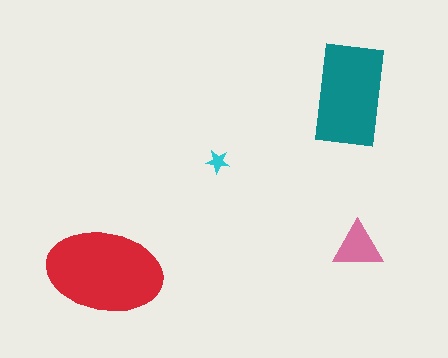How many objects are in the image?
There are 4 objects in the image.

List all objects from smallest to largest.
The cyan star, the pink triangle, the teal rectangle, the red ellipse.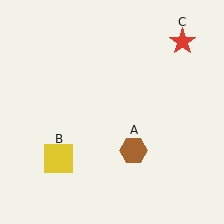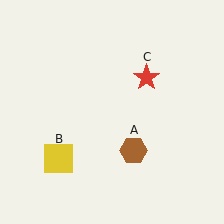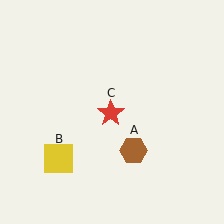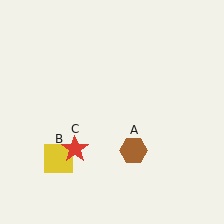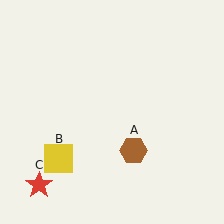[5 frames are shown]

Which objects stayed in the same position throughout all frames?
Brown hexagon (object A) and yellow square (object B) remained stationary.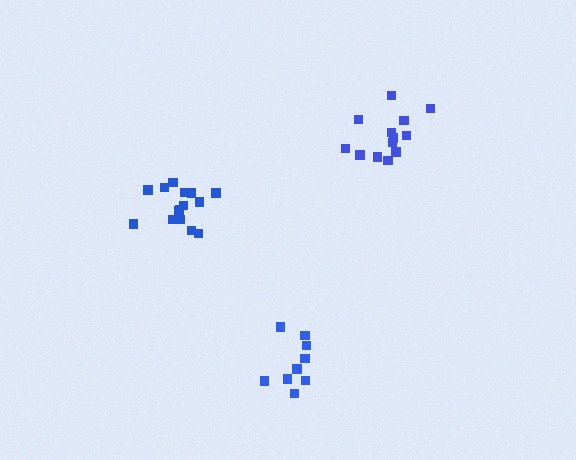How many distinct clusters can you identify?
There are 3 distinct clusters.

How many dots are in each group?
Group 1: 15 dots, Group 2: 9 dots, Group 3: 13 dots (37 total).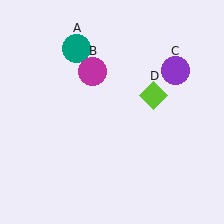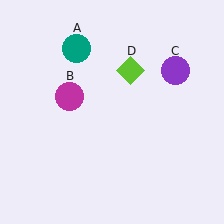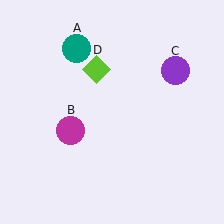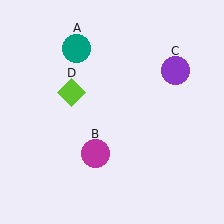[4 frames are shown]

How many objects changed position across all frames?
2 objects changed position: magenta circle (object B), lime diamond (object D).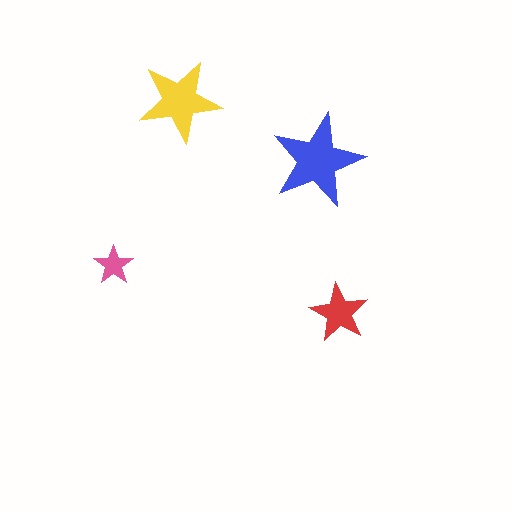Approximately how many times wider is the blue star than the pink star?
About 2.5 times wider.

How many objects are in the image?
There are 4 objects in the image.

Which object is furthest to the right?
The red star is rightmost.